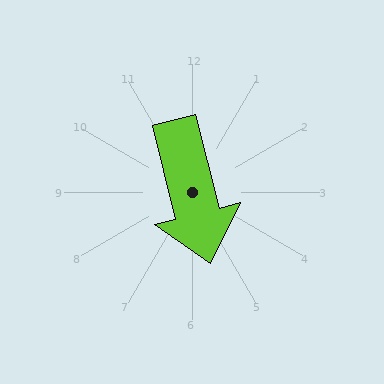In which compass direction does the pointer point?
South.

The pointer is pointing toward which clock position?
Roughly 6 o'clock.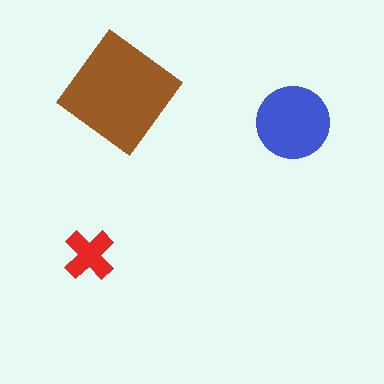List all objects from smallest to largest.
The red cross, the blue circle, the brown diamond.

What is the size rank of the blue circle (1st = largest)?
2nd.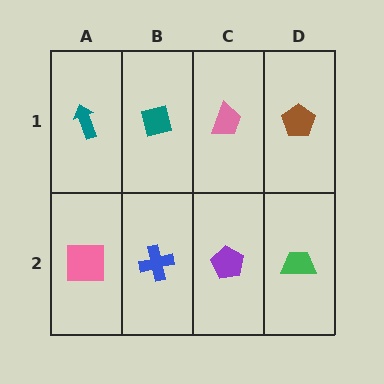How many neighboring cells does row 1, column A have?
2.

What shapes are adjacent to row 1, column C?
A purple pentagon (row 2, column C), a teal square (row 1, column B), a brown pentagon (row 1, column D).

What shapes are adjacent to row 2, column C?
A pink trapezoid (row 1, column C), a blue cross (row 2, column B), a green trapezoid (row 2, column D).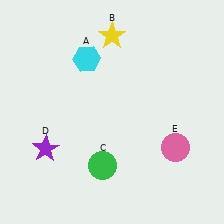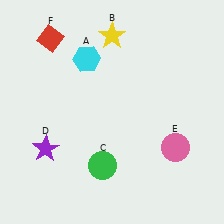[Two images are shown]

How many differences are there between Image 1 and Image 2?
There is 1 difference between the two images.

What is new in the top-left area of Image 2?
A red diamond (F) was added in the top-left area of Image 2.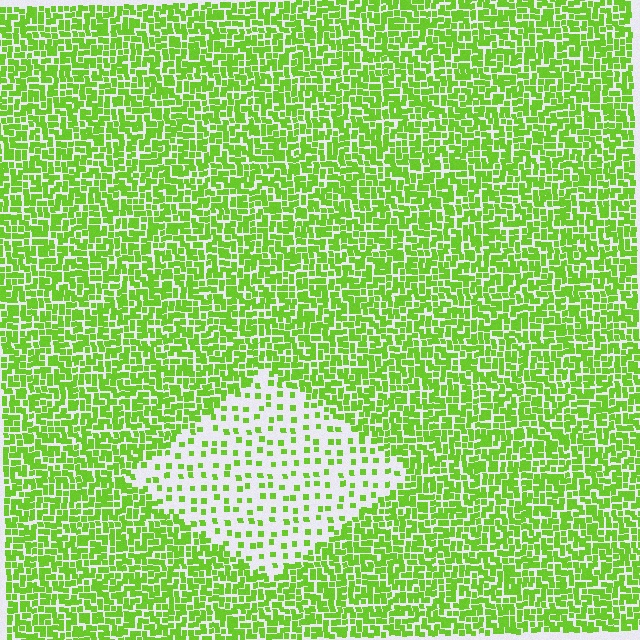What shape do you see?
I see a diamond.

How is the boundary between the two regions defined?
The boundary is defined by a change in element density (approximately 3.1x ratio). All elements are the same color, size, and shape.